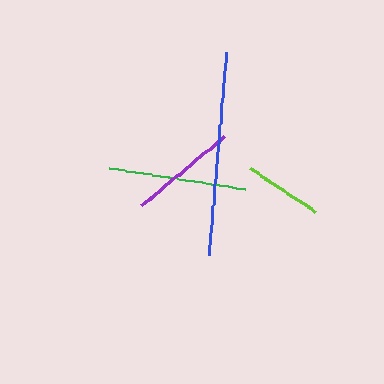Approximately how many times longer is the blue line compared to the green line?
The blue line is approximately 1.5 times the length of the green line.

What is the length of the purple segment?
The purple segment is approximately 108 pixels long.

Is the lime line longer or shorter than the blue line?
The blue line is longer than the lime line.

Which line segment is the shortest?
The lime line is the shortest at approximately 79 pixels.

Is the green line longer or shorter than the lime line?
The green line is longer than the lime line.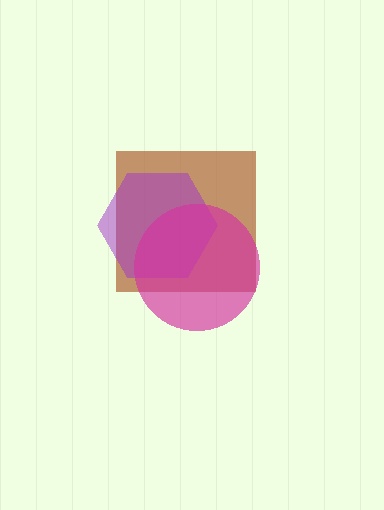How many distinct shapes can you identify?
There are 3 distinct shapes: a brown square, a purple hexagon, a magenta circle.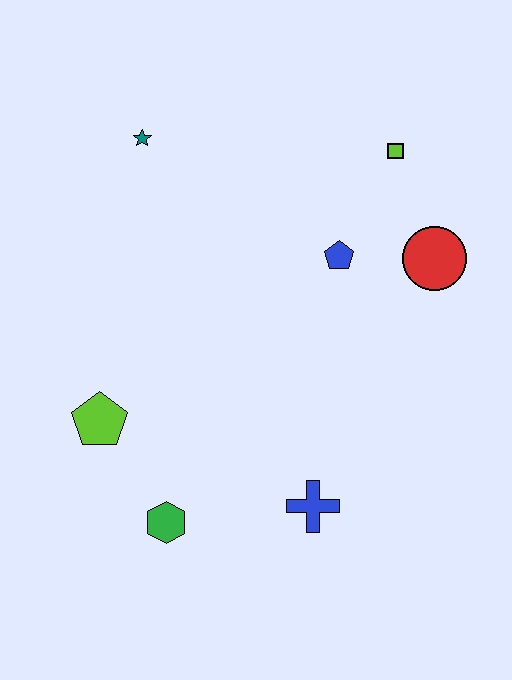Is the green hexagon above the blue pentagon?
No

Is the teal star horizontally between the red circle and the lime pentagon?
Yes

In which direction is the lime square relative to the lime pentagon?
The lime square is to the right of the lime pentagon.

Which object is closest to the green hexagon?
The lime pentagon is closest to the green hexagon.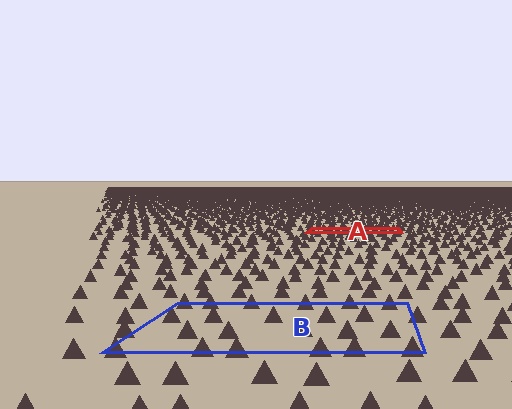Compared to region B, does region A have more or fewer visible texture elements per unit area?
Region A has more texture elements per unit area — they are packed more densely because it is farther away.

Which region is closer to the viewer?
Region B is closer. The texture elements there are larger and more spread out.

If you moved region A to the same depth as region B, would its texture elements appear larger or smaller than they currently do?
They would appear larger. At a closer depth, the same texture elements are projected at a bigger on-screen size.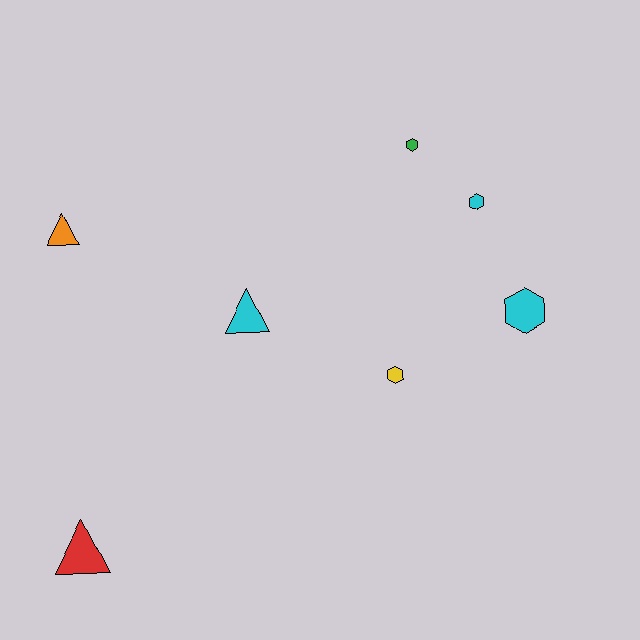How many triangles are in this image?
There are 3 triangles.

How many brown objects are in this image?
There are no brown objects.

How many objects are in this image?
There are 7 objects.